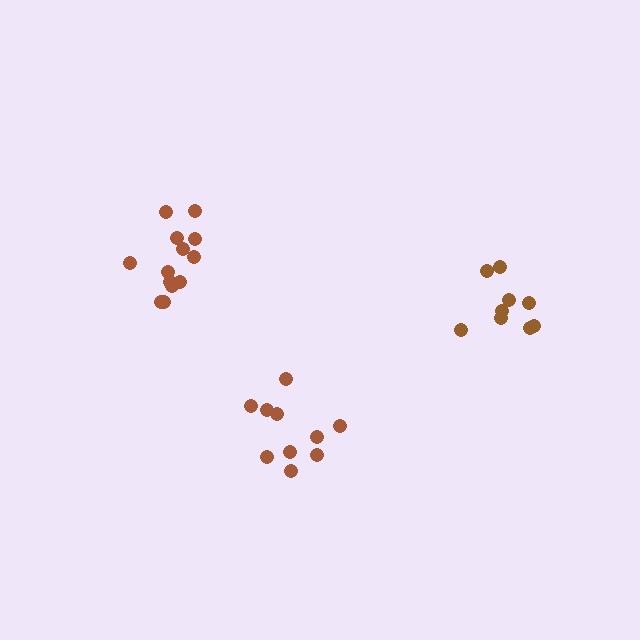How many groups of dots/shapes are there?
There are 3 groups.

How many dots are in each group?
Group 1: 10 dots, Group 2: 9 dots, Group 3: 14 dots (33 total).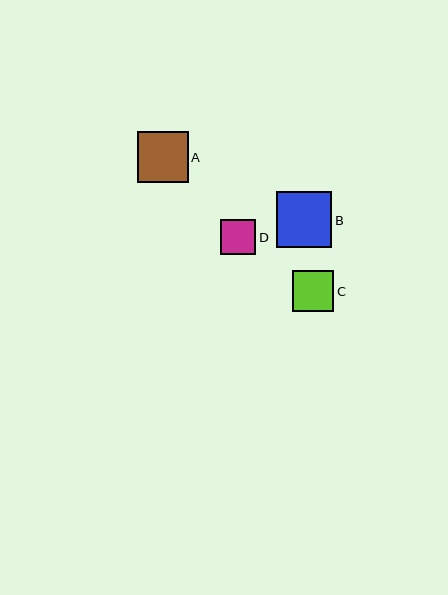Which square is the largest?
Square B is the largest with a size of approximately 55 pixels.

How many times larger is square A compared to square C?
Square A is approximately 1.2 times the size of square C.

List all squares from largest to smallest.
From largest to smallest: B, A, C, D.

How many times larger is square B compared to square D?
Square B is approximately 1.6 times the size of square D.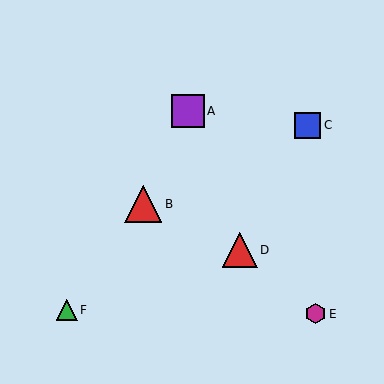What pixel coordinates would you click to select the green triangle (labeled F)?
Click at (67, 310) to select the green triangle F.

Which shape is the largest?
The red triangle (labeled B) is the largest.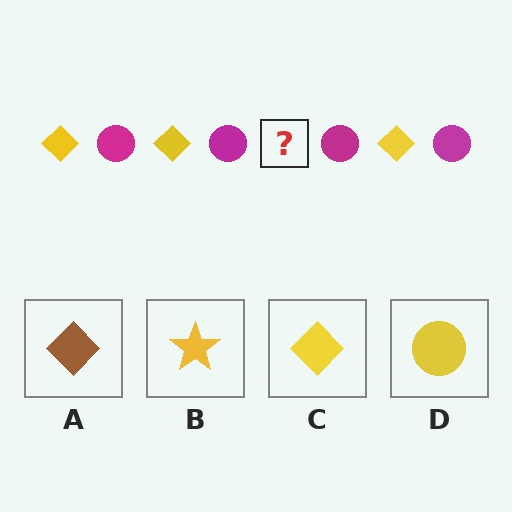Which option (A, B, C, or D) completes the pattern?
C.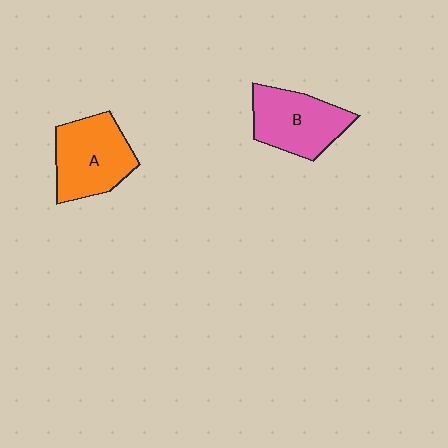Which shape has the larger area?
Shape A (orange).